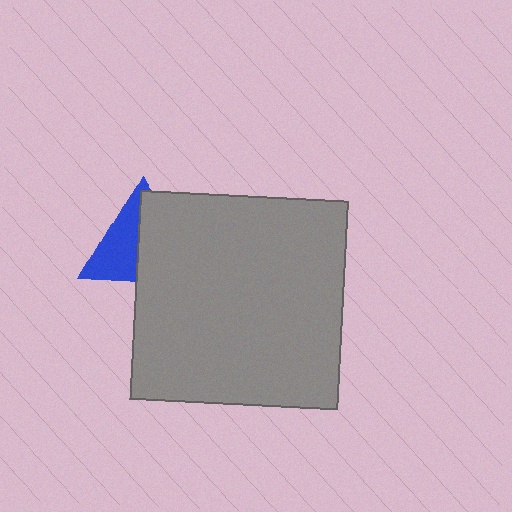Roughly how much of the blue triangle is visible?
About half of it is visible (roughly 48%).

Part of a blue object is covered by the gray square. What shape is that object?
It is a triangle.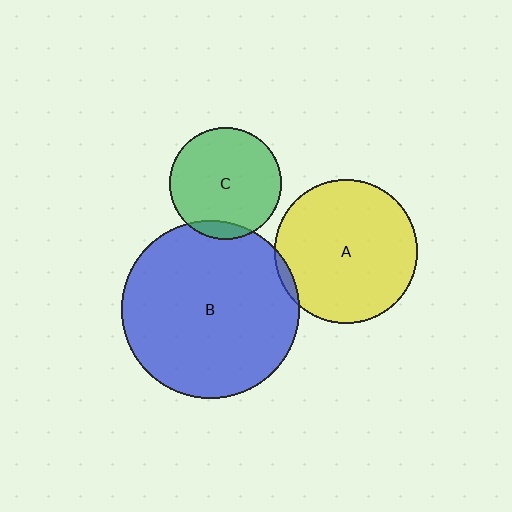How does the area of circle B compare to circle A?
Approximately 1.5 times.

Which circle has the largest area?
Circle B (blue).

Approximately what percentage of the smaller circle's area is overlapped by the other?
Approximately 5%.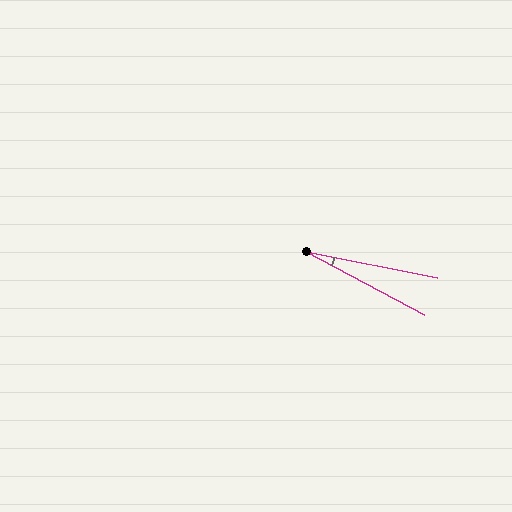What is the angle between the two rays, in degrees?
Approximately 17 degrees.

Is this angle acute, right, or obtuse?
It is acute.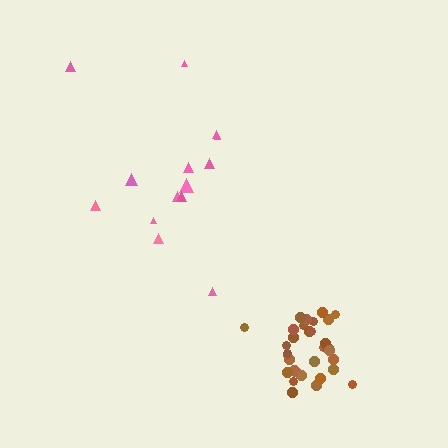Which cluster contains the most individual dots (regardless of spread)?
Brown (32).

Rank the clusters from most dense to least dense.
brown, pink.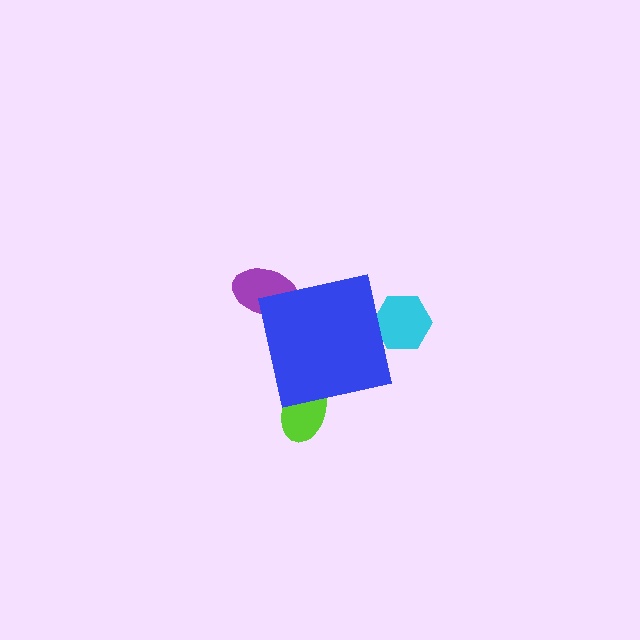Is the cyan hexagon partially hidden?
Yes, the cyan hexagon is partially hidden behind the blue square.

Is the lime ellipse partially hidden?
Yes, the lime ellipse is partially hidden behind the blue square.